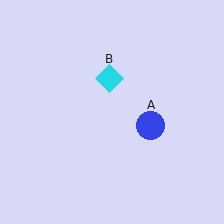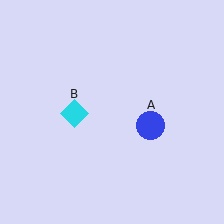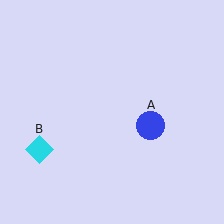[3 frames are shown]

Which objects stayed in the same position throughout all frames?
Blue circle (object A) remained stationary.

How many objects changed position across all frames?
1 object changed position: cyan diamond (object B).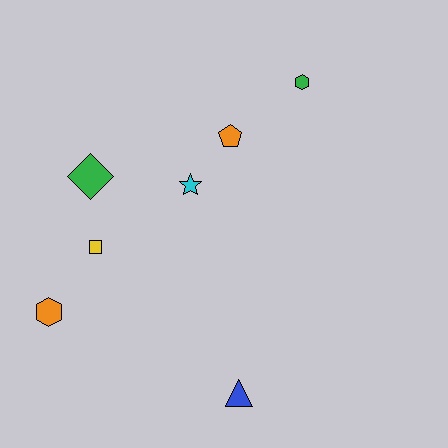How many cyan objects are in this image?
There is 1 cyan object.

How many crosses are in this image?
There are no crosses.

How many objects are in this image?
There are 7 objects.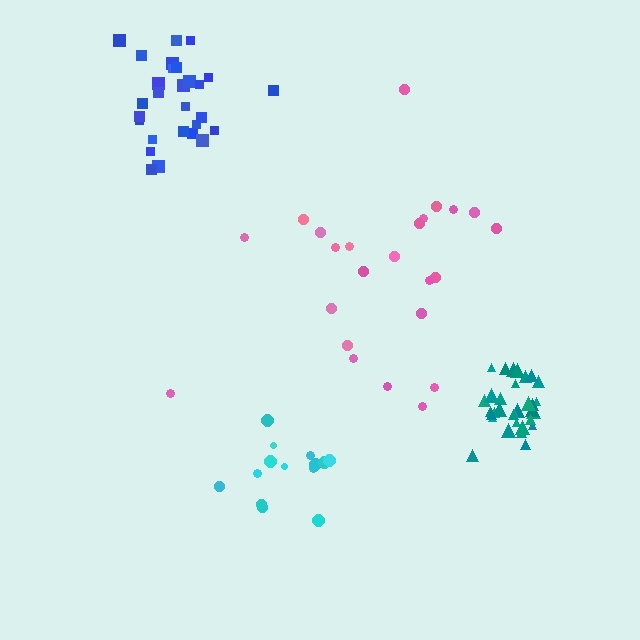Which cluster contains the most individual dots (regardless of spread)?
Teal (33).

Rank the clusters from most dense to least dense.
teal, blue, cyan, pink.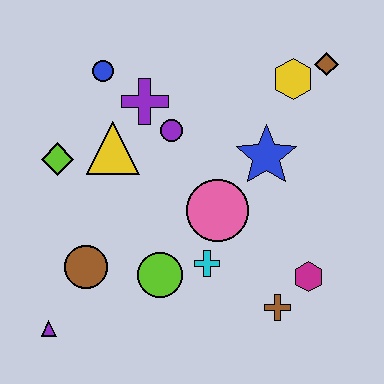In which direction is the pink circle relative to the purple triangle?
The pink circle is to the right of the purple triangle.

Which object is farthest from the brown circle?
The brown diamond is farthest from the brown circle.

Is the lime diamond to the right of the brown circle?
No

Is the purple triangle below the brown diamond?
Yes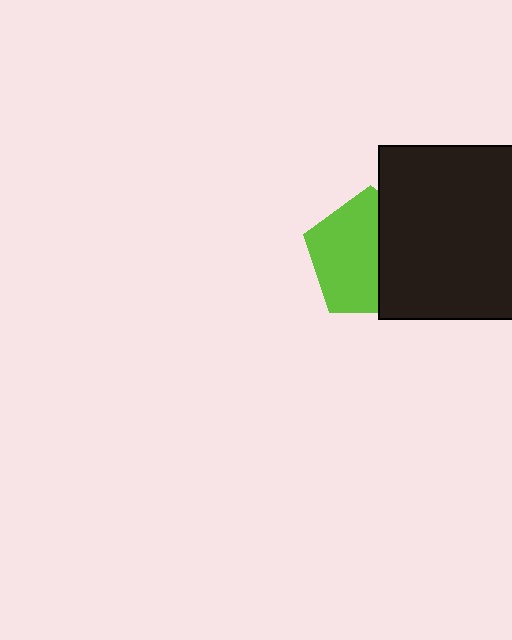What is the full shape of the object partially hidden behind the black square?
The partially hidden object is a lime pentagon.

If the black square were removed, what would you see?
You would see the complete lime pentagon.